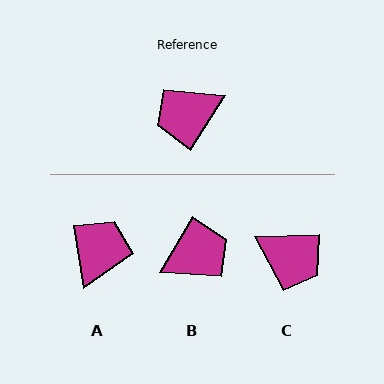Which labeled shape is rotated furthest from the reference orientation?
B, about 178 degrees away.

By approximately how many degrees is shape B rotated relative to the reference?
Approximately 178 degrees clockwise.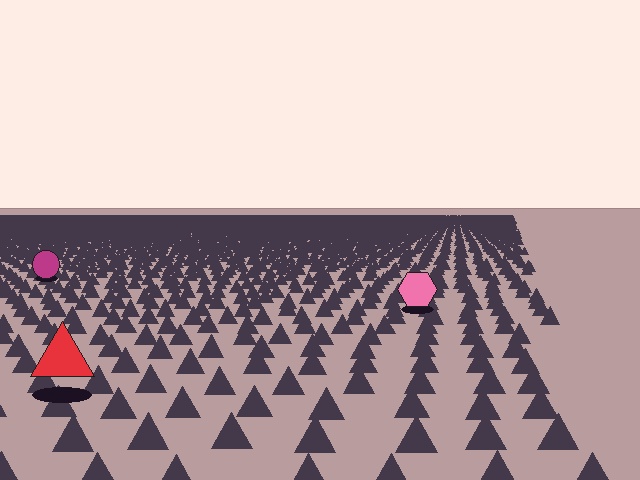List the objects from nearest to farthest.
From nearest to farthest: the red triangle, the pink hexagon, the magenta circle.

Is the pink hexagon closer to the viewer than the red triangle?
No. The red triangle is closer — you can tell from the texture gradient: the ground texture is coarser near it.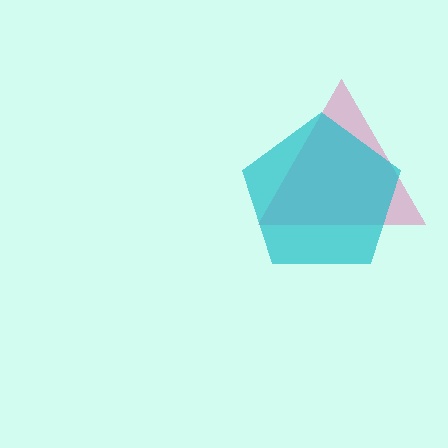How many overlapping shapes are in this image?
There are 2 overlapping shapes in the image.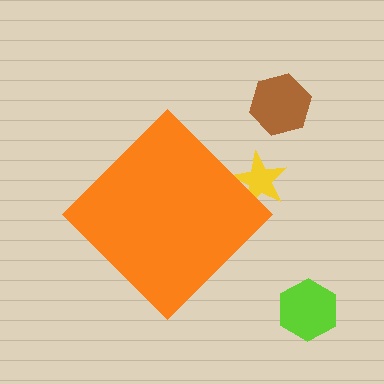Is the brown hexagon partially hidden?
No, the brown hexagon is fully visible.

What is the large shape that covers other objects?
An orange diamond.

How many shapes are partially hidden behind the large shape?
1 shape is partially hidden.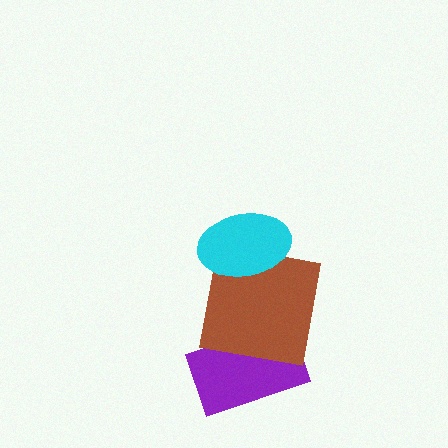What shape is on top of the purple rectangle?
The brown square is on top of the purple rectangle.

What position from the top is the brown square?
The brown square is 2nd from the top.